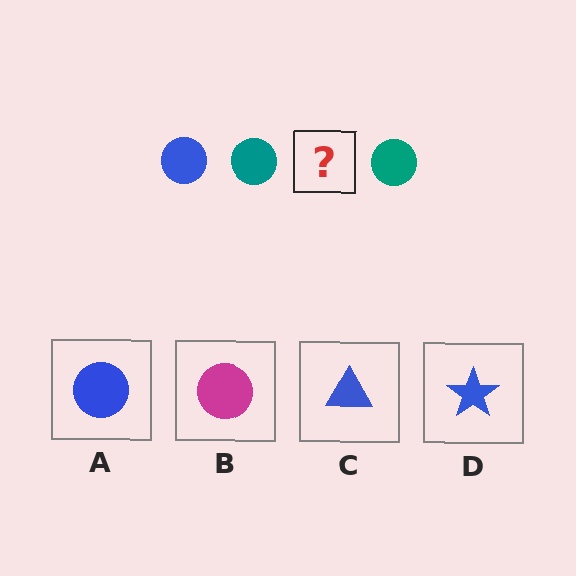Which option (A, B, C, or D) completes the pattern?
A.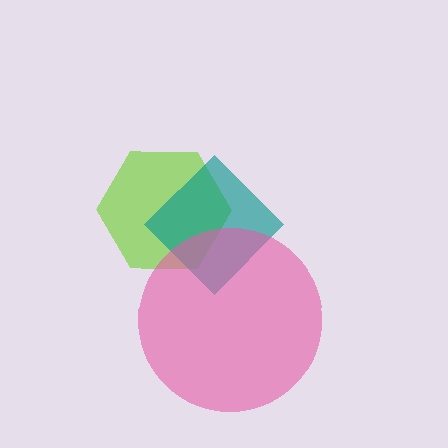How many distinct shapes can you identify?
There are 3 distinct shapes: a lime hexagon, a teal diamond, a pink circle.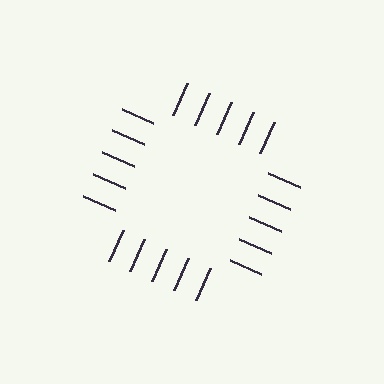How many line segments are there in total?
20 — 5 along each of the 4 edges.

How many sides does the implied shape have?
4 sides — the line-ends trace a square.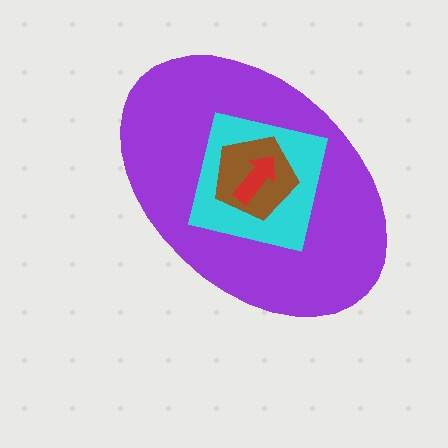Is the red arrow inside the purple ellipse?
Yes.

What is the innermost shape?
The red arrow.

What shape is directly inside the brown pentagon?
The red arrow.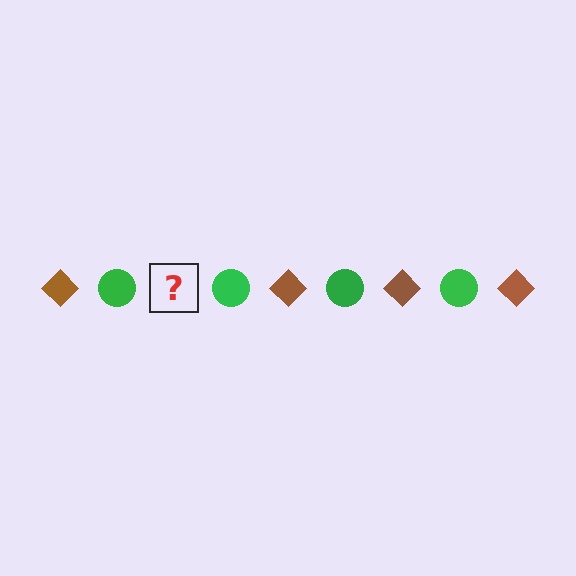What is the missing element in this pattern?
The missing element is a brown diamond.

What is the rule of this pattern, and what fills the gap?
The rule is that the pattern alternates between brown diamond and green circle. The gap should be filled with a brown diamond.